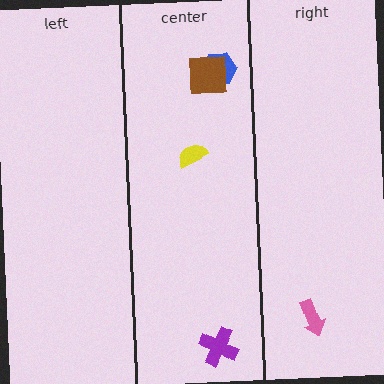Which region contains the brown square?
The center region.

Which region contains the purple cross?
The center region.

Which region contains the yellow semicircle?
The center region.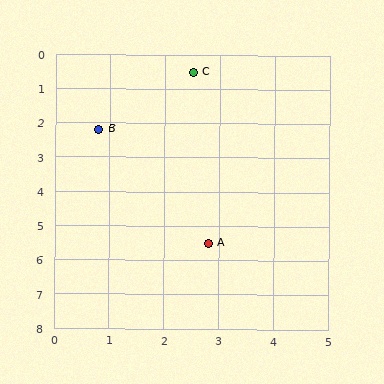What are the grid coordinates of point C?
Point C is at approximately (2.5, 0.5).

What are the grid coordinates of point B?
Point B is at approximately (0.8, 2.2).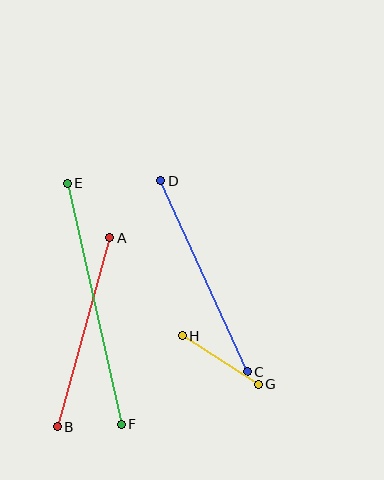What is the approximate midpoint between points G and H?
The midpoint is at approximately (220, 360) pixels.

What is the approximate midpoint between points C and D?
The midpoint is at approximately (204, 276) pixels.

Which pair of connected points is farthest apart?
Points E and F are farthest apart.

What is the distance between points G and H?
The distance is approximately 90 pixels.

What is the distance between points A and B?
The distance is approximately 197 pixels.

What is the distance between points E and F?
The distance is approximately 247 pixels.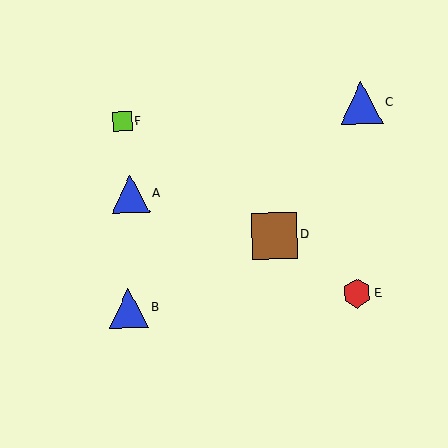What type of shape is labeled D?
Shape D is a brown square.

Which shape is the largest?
The brown square (labeled D) is the largest.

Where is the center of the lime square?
The center of the lime square is at (123, 121).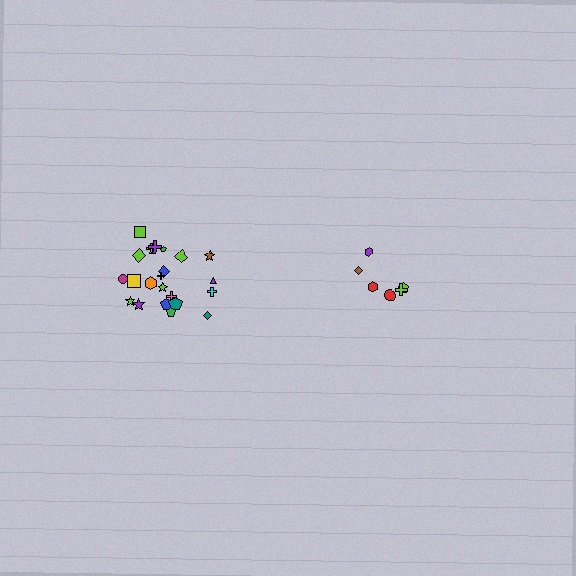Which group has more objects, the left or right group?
The left group.